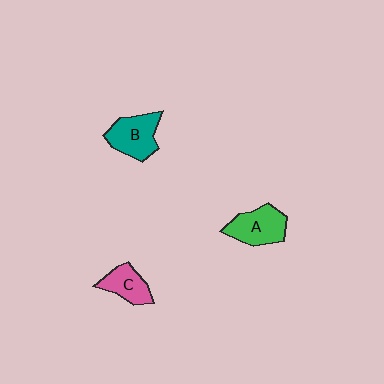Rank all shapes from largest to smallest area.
From largest to smallest: A (green), B (teal), C (pink).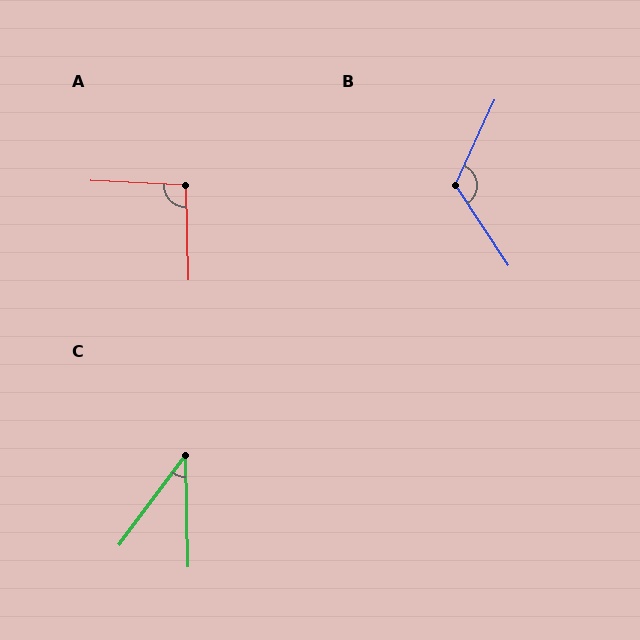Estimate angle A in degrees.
Approximately 95 degrees.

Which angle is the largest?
B, at approximately 122 degrees.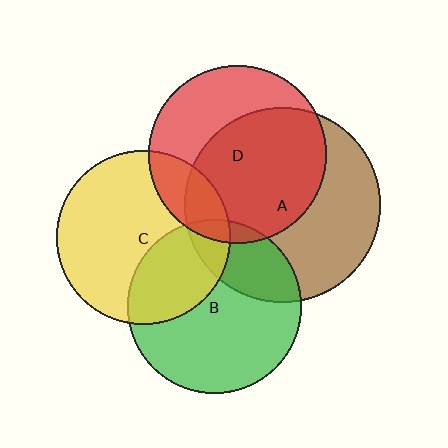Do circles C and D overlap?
Yes.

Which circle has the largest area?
Circle A (brown).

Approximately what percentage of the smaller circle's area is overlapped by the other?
Approximately 20%.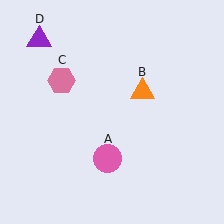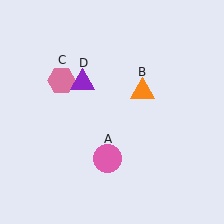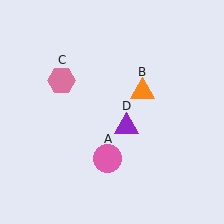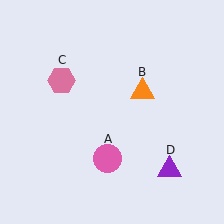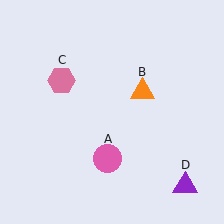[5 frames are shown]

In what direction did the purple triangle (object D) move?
The purple triangle (object D) moved down and to the right.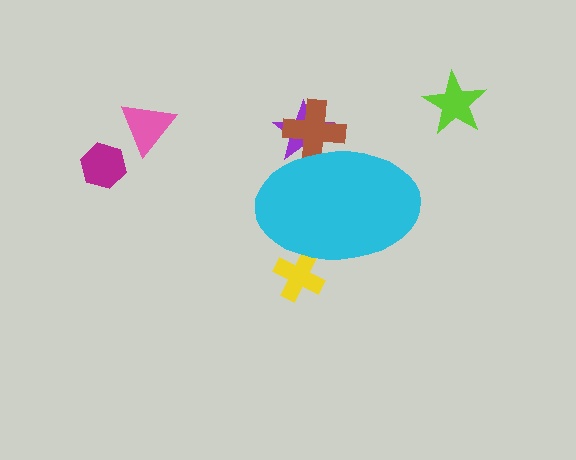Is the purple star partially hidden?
Yes, the purple star is partially hidden behind the cyan ellipse.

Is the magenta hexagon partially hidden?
No, the magenta hexagon is fully visible.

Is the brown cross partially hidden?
Yes, the brown cross is partially hidden behind the cyan ellipse.